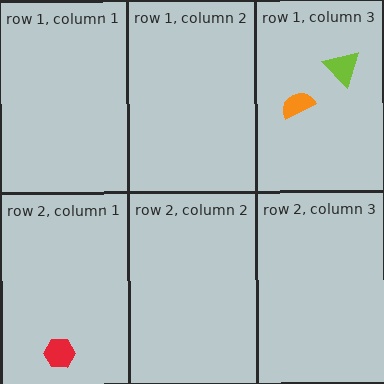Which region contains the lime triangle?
The row 1, column 3 region.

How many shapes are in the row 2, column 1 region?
1.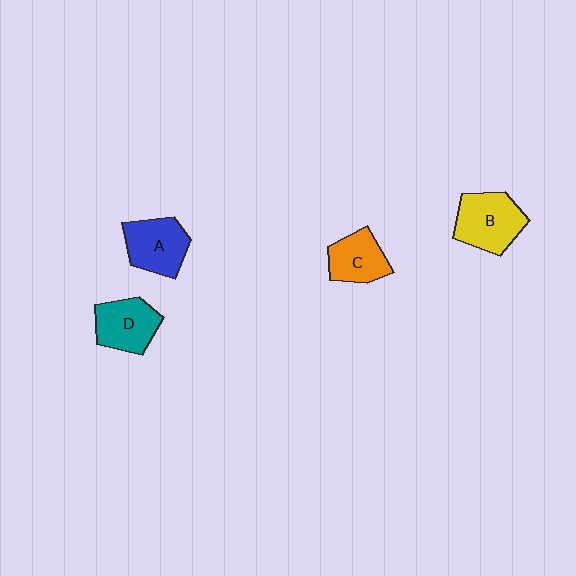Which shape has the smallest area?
Shape C (orange).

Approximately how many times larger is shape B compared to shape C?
Approximately 1.4 times.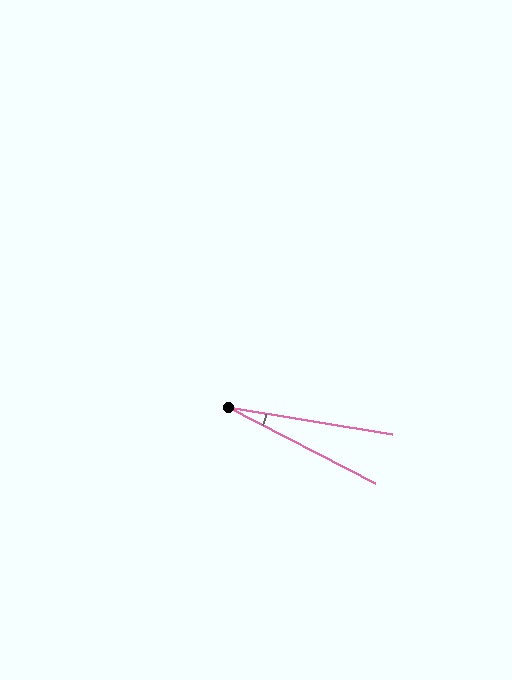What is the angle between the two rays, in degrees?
Approximately 18 degrees.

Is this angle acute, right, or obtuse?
It is acute.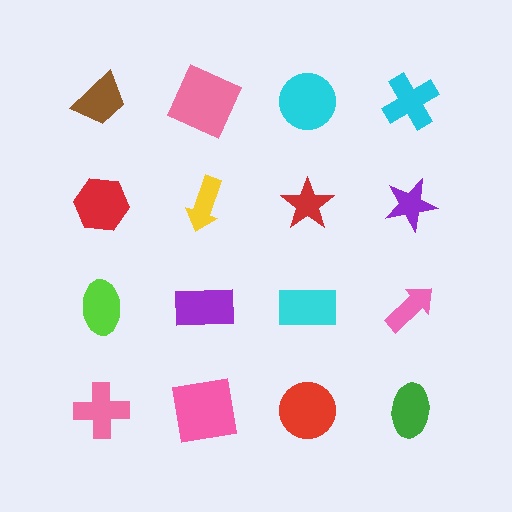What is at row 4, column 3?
A red circle.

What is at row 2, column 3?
A red star.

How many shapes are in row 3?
4 shapes.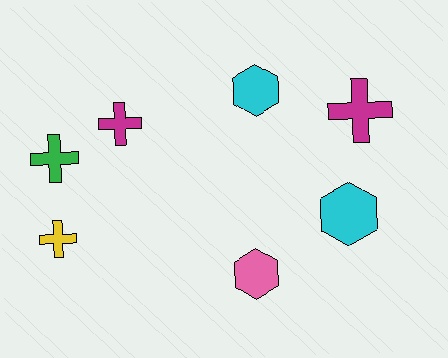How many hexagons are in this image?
There are 3 hexagons.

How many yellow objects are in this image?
There is 1 yellow object.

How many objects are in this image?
There are 7 objects.